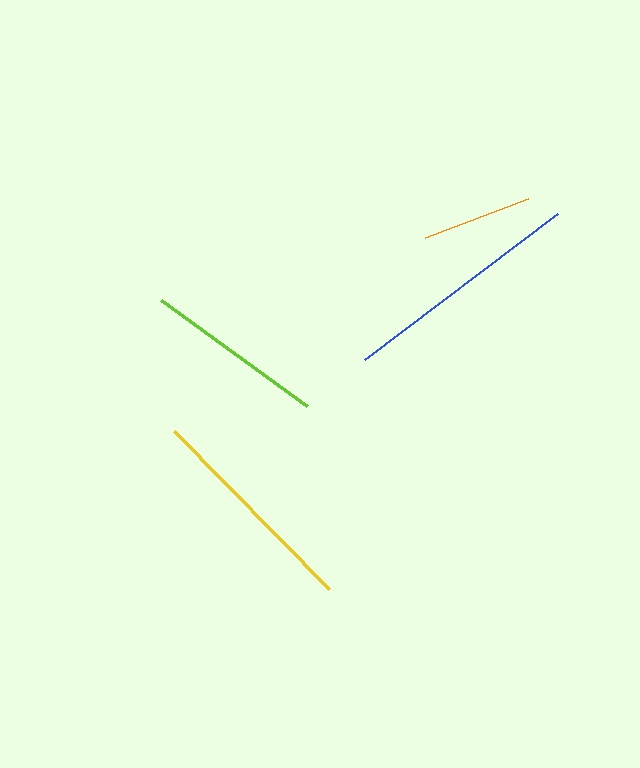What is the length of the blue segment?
The blue segment is approximately 242 pixels long.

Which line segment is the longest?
The blue line is the longest at approximately 242 pixels.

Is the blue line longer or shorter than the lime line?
The blue line is longer than the lime line.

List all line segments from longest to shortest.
From longest to shortest: blue, yellow, lime, orange.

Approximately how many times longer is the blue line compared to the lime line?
The blue line is approximately 1.3 times the length of the lime line.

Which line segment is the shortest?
The orange line is the shortest at approximately 110 pixels.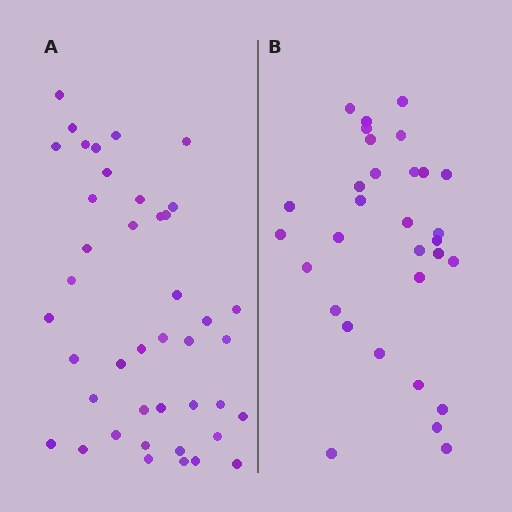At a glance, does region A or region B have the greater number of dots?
Region A (the left region) has more dots.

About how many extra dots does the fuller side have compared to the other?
Region A has roughly 12 or so more dots than region B.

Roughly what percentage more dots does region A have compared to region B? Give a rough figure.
About 35% more.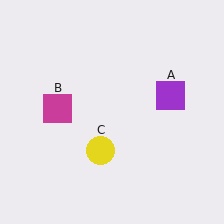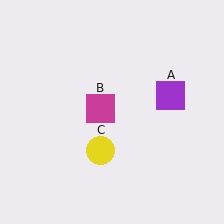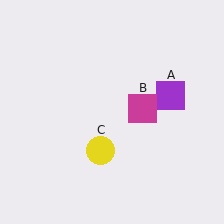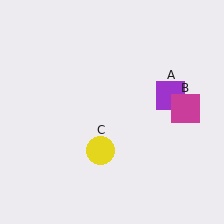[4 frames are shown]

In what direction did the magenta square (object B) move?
The magenta square (object B) moved right.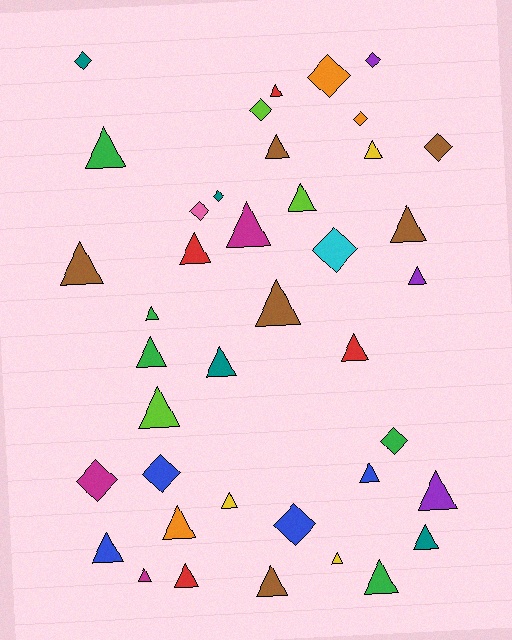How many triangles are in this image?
There are 27 triangles.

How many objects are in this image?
There are 40 objects.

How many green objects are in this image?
There are 5 green objects.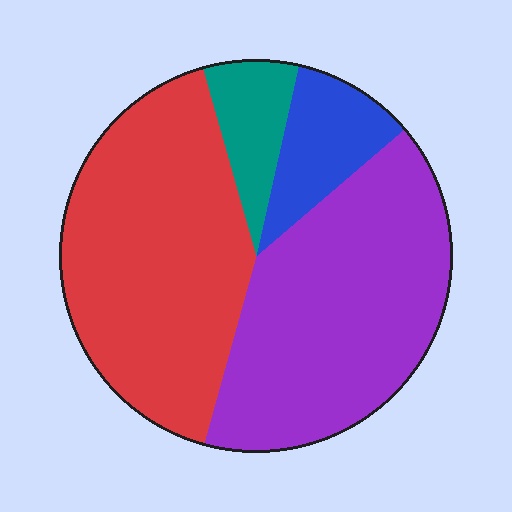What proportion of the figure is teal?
Teal takes up less than a quarter of the figure.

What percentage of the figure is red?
Red takes up about two fifths (2/5) of the figure.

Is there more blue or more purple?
Purple.